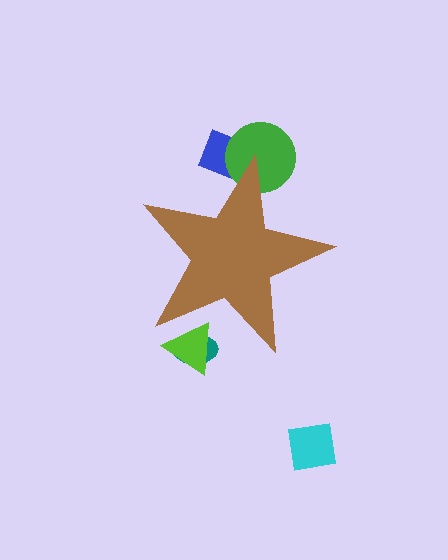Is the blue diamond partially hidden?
Yes, the blue diamond is partially hidden behind the brown star.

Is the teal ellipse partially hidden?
Yes, the teal ellipse is partially hidden behind the brown star.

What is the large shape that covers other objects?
A brown star.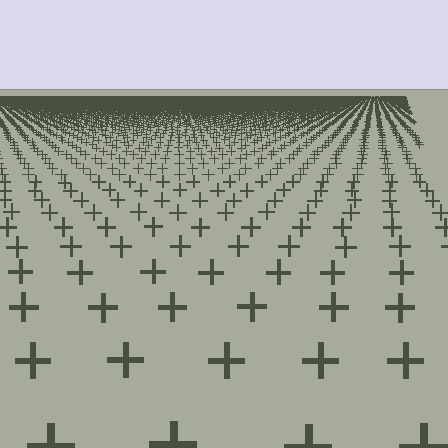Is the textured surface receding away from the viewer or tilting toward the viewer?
The surface is receding away from the viewer. Texture elements get smaller and denser toward the top.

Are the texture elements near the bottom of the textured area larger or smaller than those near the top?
Larger. Near the bottom, elements are closer to the viewer and appear at a bigger on-screen size.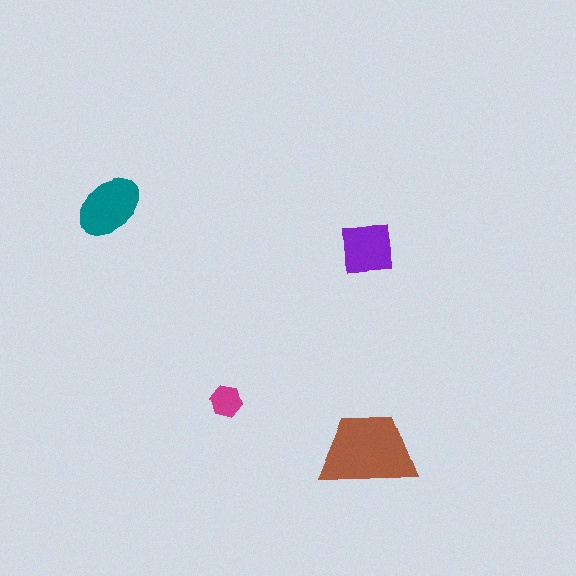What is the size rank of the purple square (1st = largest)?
3rd.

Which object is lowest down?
The brown trapezoid is bottommost.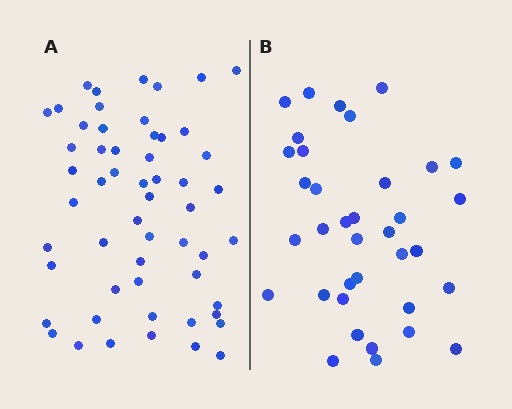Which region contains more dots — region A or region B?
Region A (the left region) has more dots.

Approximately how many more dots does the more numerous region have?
Region A has approximately 20 more dots than region B.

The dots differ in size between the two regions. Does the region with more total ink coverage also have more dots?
No. Region B has more total ink coverage because its dots are larger, but region A actually contains more individual dots. Total area can be misleading — the number of items is what matters here.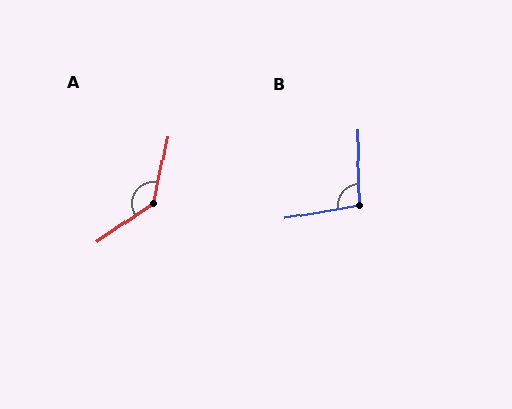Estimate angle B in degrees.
Approximately 97 degrees.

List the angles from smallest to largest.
B (97°), A (136°).